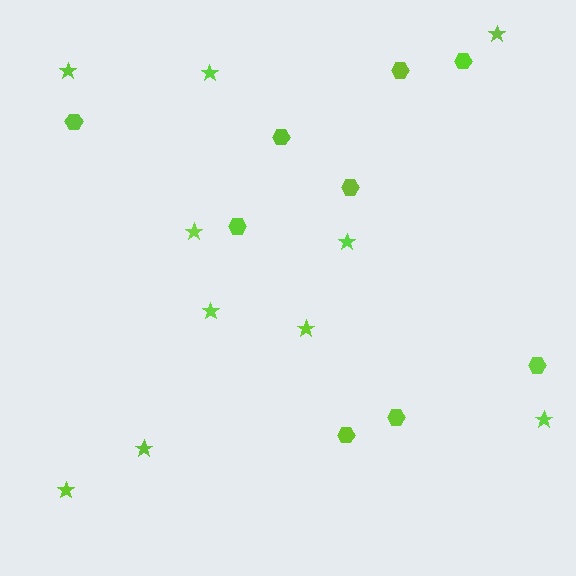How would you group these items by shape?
There are 2 groups: one group of stars (10) and one group of hexagons (9).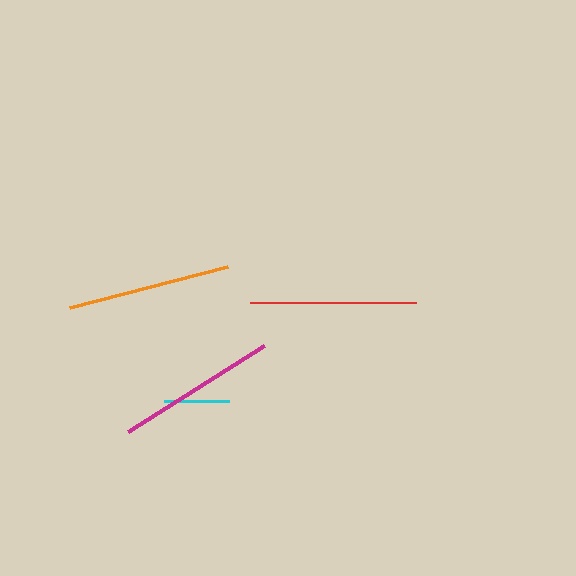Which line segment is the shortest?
The cyan line is the shortest at approximately 65 pixels.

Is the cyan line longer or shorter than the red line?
The red line is longer than the cyan line.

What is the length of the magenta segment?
The magenta segment is approximately 161 pixels long.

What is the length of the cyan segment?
The cyan segment is approximately 65 pixels long.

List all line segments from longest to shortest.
From longest to shortest: red, orange, magenta, cyan.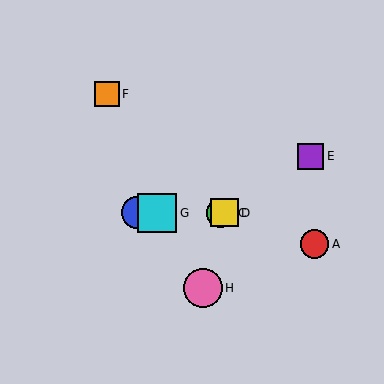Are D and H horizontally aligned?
No, D is at y≈213 and H is at y≈288.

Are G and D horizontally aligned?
Yes, both are at y≈213.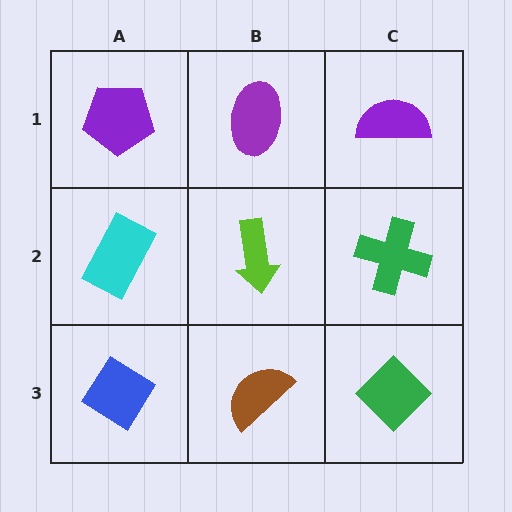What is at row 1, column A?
A purple pentagon.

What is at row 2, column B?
A lime arrow.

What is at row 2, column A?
A cyan rectangle.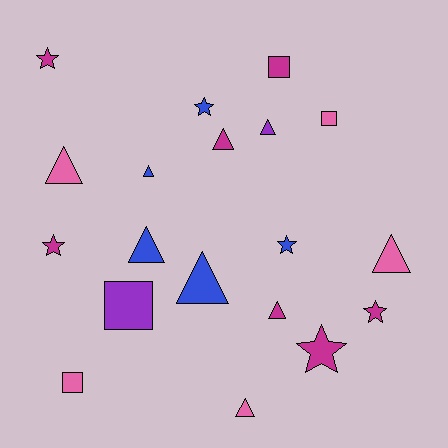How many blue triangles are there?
There are 3 blue triangles.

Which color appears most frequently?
Magenta, with 7 objects.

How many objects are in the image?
There are 19 objects.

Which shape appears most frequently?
Triangle, with 9 objects.